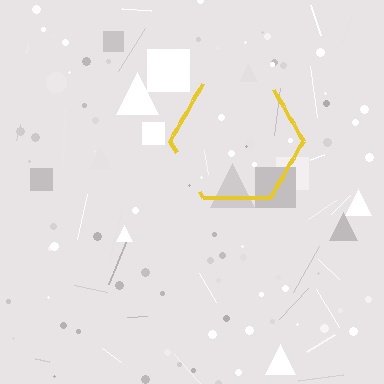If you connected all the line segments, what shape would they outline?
They would outline a hexagon.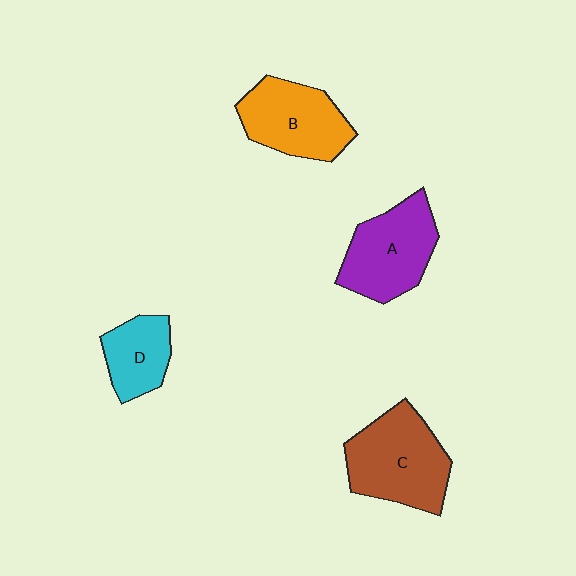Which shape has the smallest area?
Shape D (cyan).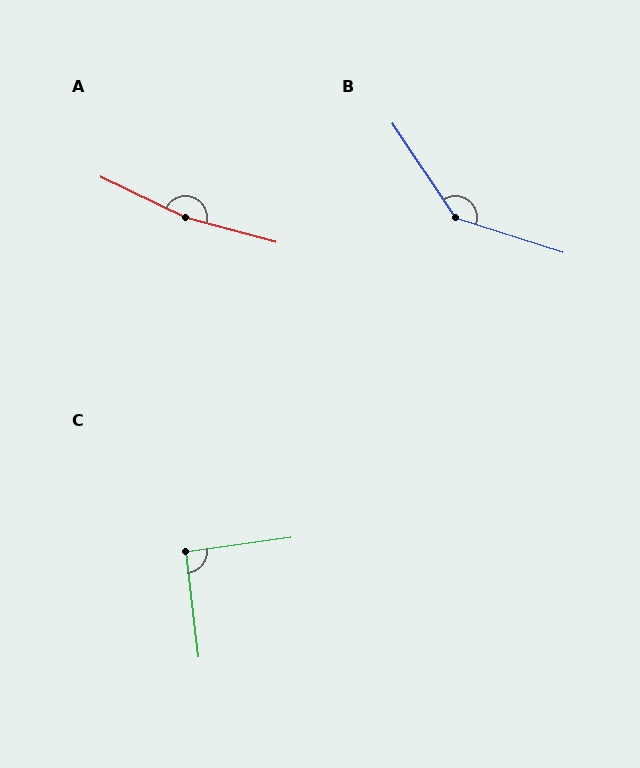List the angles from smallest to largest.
C (91°), B (142°), A (169°).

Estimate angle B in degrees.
Approximately 142 degrees.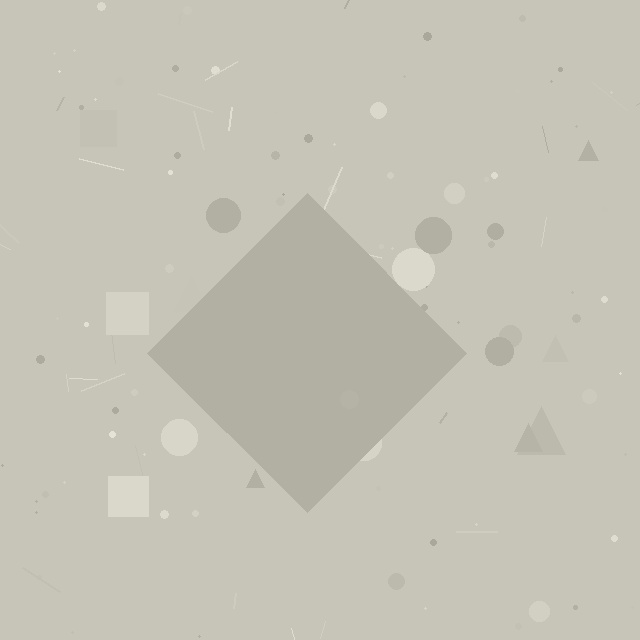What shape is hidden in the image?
A diamond is hidden in the image.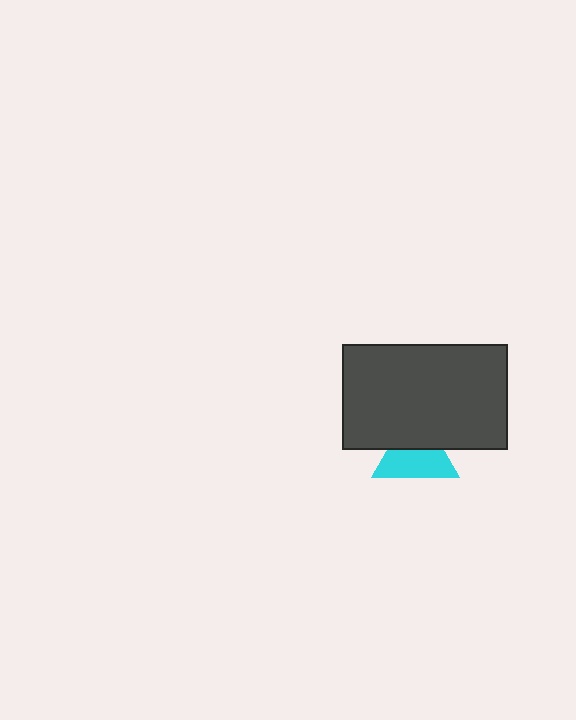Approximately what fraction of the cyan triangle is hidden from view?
Roughly 41% of the cyan triangle is hidden behind the dark gray rectangle.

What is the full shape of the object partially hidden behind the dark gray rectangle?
The partially hidden object is a cyan triangle.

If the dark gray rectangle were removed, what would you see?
You would see the complete cyan triangle.